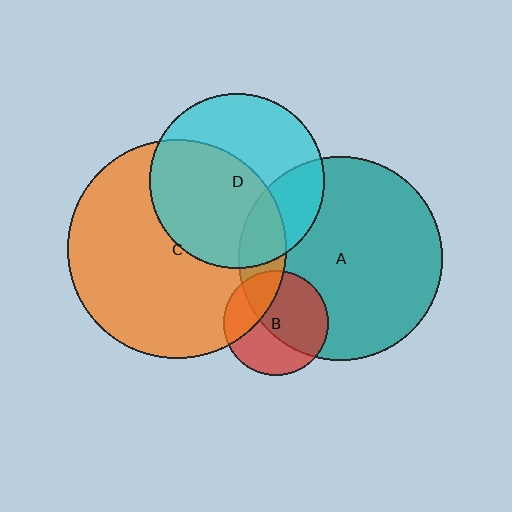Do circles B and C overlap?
Yes.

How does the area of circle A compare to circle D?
Approximately 1.4 times.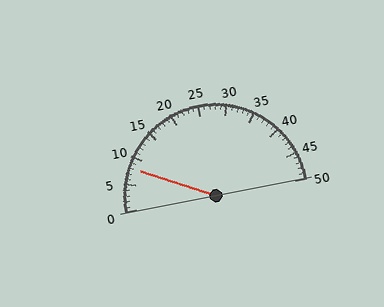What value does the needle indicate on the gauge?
The needle indicates approximately 8.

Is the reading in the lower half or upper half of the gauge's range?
The reading is in the lower half of the range (0 to 50).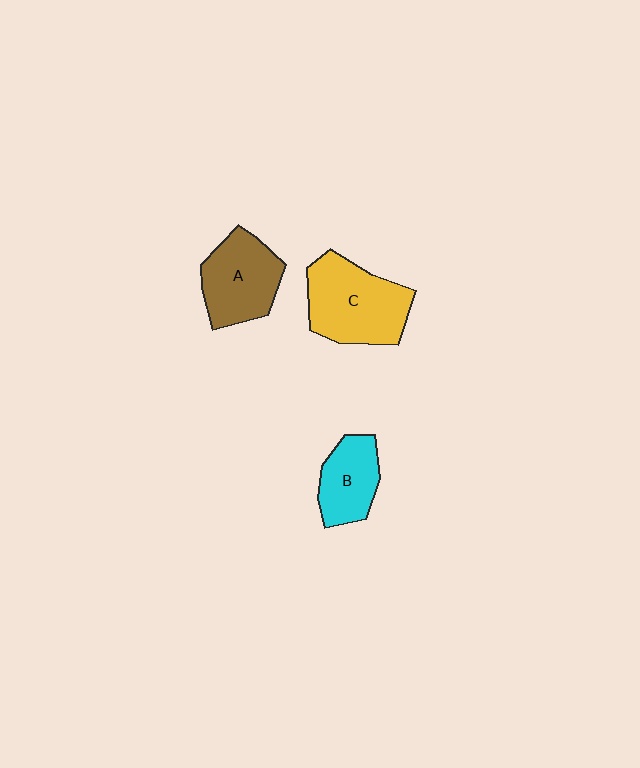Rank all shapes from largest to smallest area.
From largest to smallest: C (yellow), A (brown), B (cyan).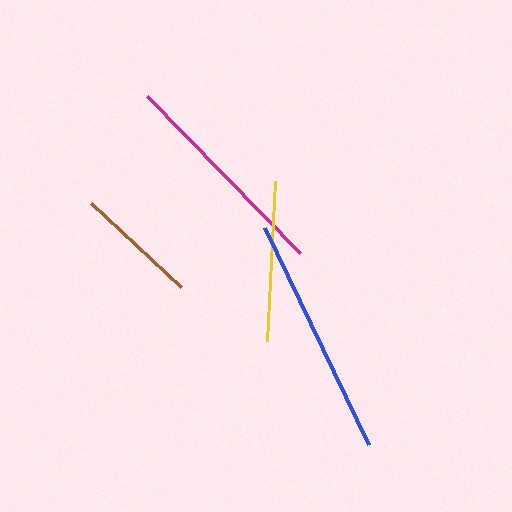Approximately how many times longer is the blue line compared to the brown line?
The blue line is approximately 1.9 times the length of the brown line.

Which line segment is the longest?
The blue line is the longest at approximately 240 pixels.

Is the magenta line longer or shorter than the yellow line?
The magenta line is longer than the yellow line.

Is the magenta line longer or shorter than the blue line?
The blue line is longer than the magenta line.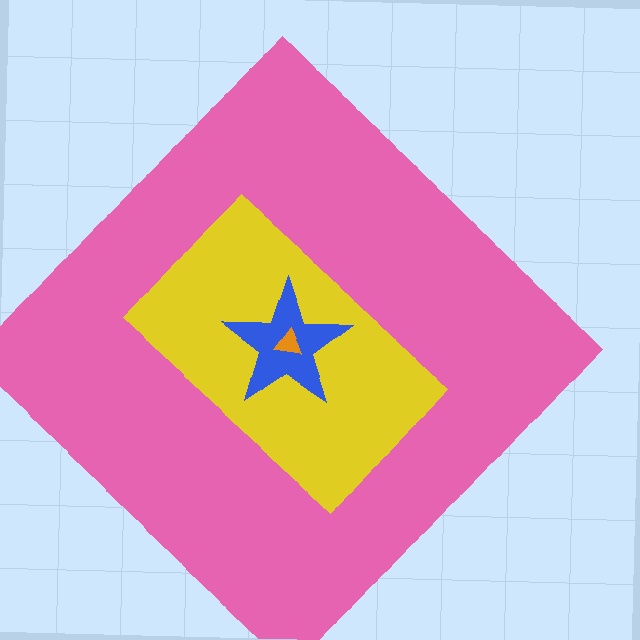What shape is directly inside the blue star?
The orange triangle.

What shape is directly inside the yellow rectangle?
The blue star.